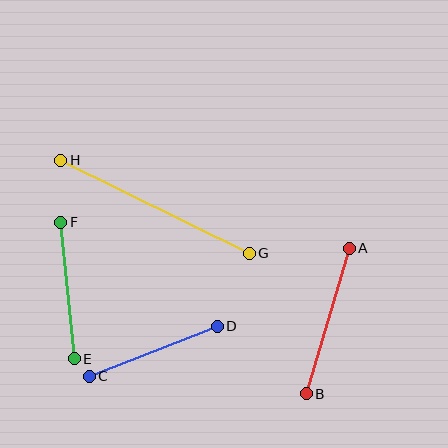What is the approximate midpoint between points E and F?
The midpoint is at approximately (68, 290) pixels.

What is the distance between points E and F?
The distance is approximately 137 pixels.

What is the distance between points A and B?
The distance is approximately 152 pixels.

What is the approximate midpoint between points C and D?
The midpoint is at approximately (153, 351) pixels.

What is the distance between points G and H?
The distance is approximately 210 pixels.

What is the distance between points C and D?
The distance is approximately 137 pixels.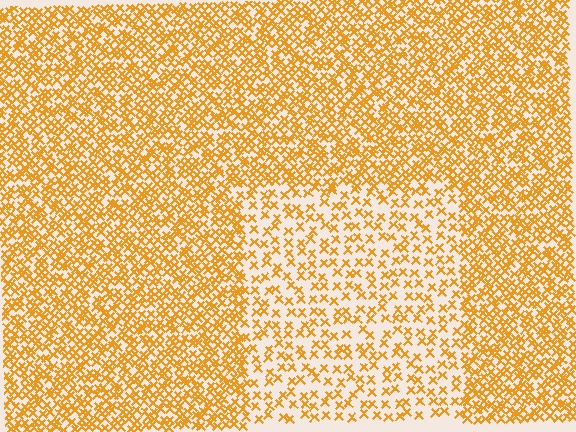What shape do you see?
I see a rectangle.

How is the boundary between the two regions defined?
The boundary is defined by a change in element density (approximately 2.1x ratio). All elements are the same color, size, and shape.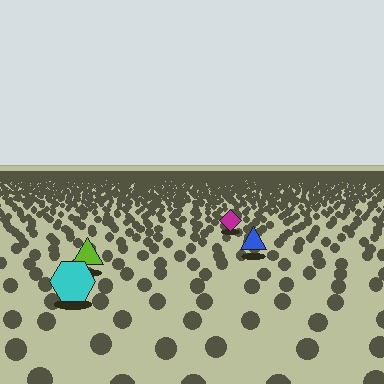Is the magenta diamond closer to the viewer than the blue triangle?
No. The blue triangle is closer — you can tell from the texture gradient: the ground texture is coarser near it.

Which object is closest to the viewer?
The cyan hexagon is closest. The texture marks near it are larger and more spread out.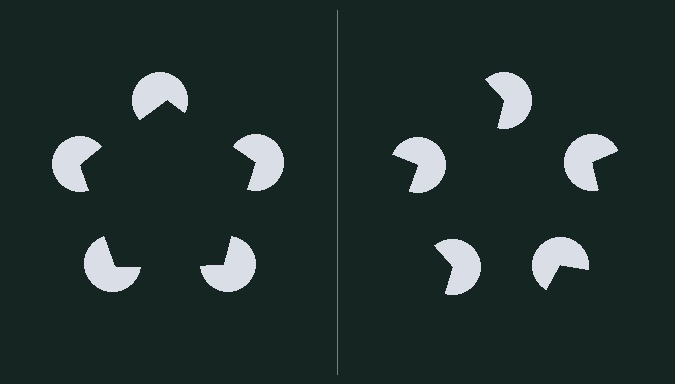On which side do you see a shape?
An illusory pentagon appears on the left side. On the right side the wedge cuts are rotated, so no coherent shape forms.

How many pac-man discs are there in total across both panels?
10 — 5 on each side.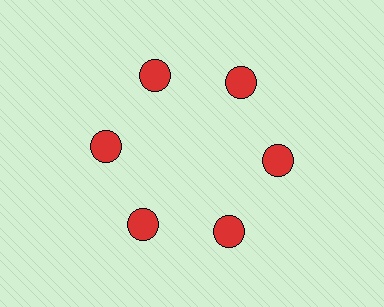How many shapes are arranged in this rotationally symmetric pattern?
There are 6 shapes, arranged in 6 groups of 1.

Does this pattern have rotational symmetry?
Yes, this pattern has 6-fold rotational symmetry. It looks the same after rotating 60 degrees around the center.